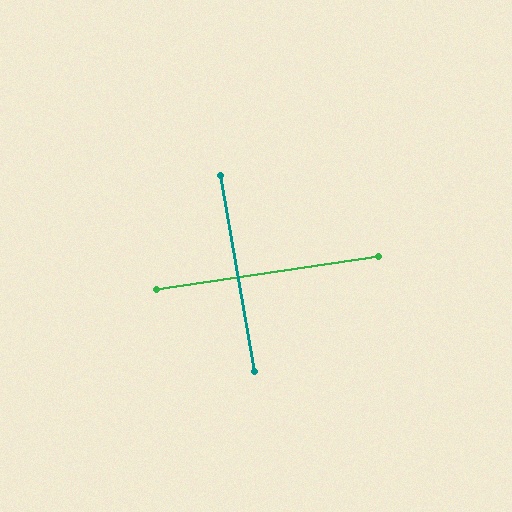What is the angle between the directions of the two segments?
Approximately 89 degrees.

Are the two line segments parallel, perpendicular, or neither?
Perpendicular — they meet at approximately 89°.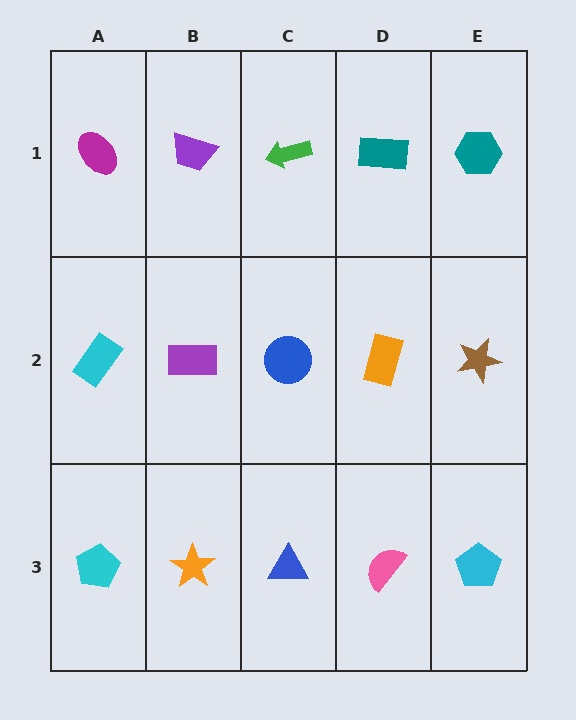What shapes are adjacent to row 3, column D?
An orange rectangle (row 2, column D), a blue triangle (row 3, column C), a cyan pentagon (row 3, column E).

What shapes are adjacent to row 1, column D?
An orange rectangle (row 2, column D), a green arrow (row 1, column C), a teal hexagon (row 1, column E).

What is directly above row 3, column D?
An orange rectangle.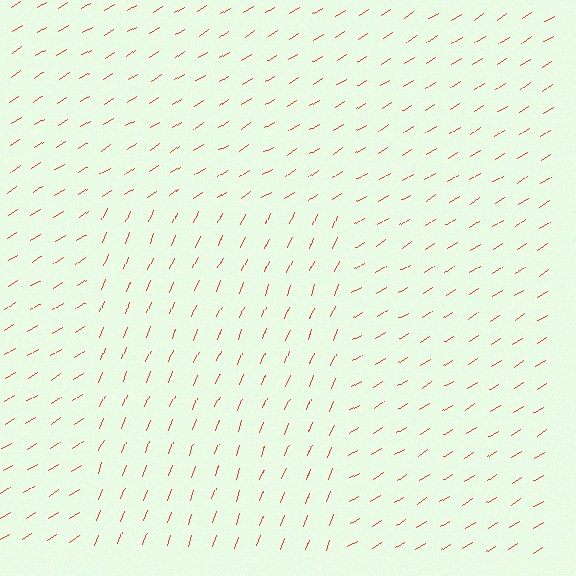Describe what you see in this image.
The image is filled with small red line segments. A rectangle region in the image has lines oriented differently from the surrounding lines, creating a visible texture boundary.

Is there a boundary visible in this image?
Yes, there is a texture boundary formed by a change in line orientation.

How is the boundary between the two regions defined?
The boundary is defined purely by a change in line orientation (approximately 36 degrees difference). All lines are the same color and thickness.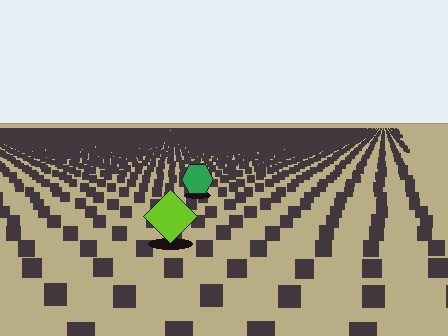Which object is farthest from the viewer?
The green hexagon is farthest from the viewer. It appears smaller and the ground texture around it is denser.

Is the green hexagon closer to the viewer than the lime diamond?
No. The lime diamond is closer — you can tell from the texture gradient: the ground texture is coarser near it.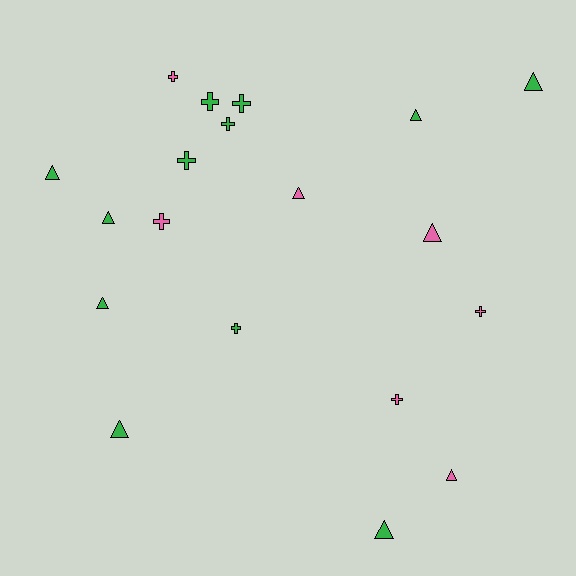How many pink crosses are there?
There are 4 pink crosses.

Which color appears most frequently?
Green, with 12 objects.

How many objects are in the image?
There are 19 objects.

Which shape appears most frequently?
Triangle, with 10 objects.